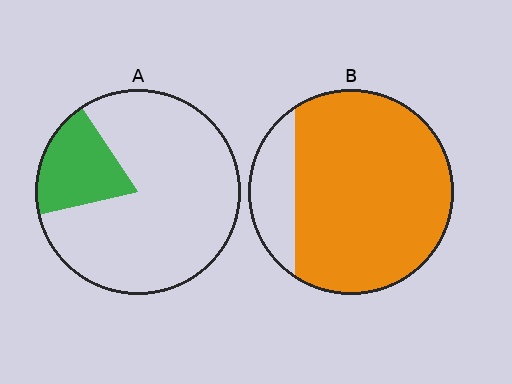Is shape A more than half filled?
No.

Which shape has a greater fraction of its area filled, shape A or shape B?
Shape B.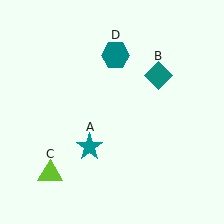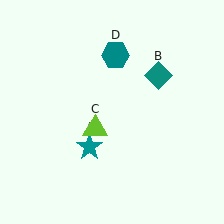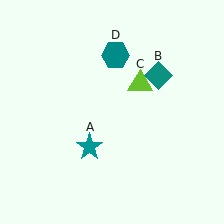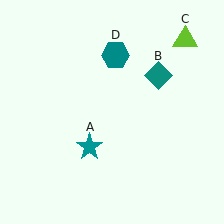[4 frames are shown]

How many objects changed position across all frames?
1 object changed position: lime triangle (object C).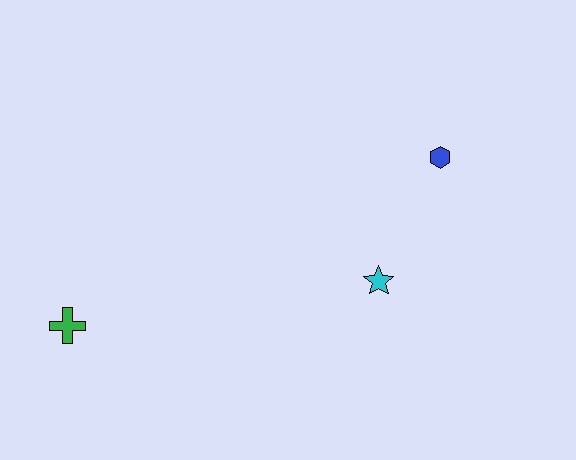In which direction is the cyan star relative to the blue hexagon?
The cyan star is below the blue hexagon.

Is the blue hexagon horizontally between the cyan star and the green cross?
No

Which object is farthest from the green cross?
The blue hexagon is farthest from the green cross.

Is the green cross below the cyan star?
Yes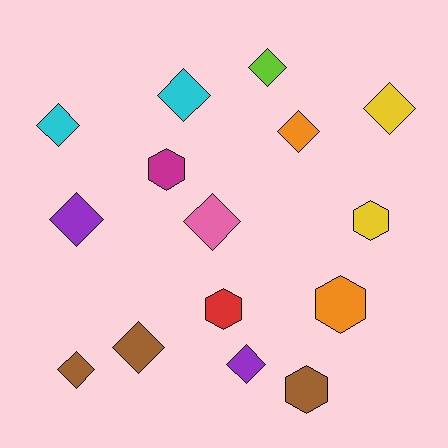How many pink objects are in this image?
There is 1 pink object.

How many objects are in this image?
There are 15 objects.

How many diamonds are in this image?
There are 10 diamonds.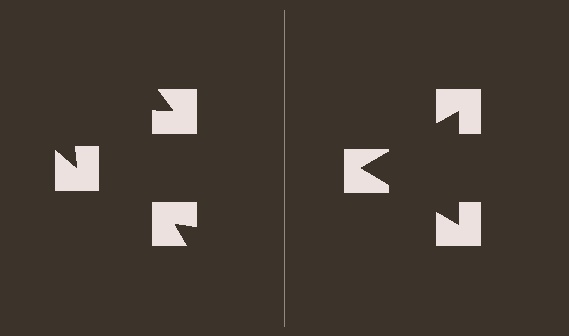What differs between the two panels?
The notched squares are positioned identically on both sides; only the wedge orientations differ. On the right they align to a triangle; on the left they are misaligned.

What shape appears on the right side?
An illusory triangle.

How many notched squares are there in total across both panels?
6 — 3 on each side.